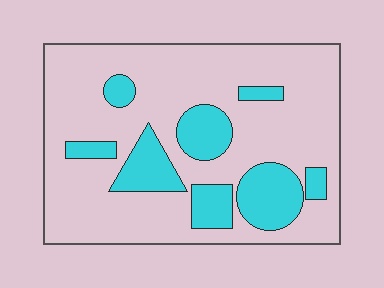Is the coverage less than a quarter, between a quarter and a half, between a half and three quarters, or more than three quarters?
Less than a quarter.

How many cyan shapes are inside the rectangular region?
8.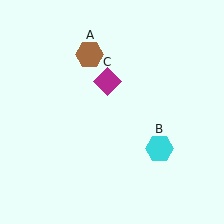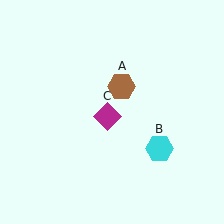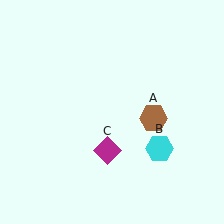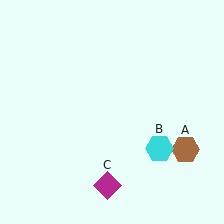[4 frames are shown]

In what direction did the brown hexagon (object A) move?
The brown hexagon (object A) moved down and to the right.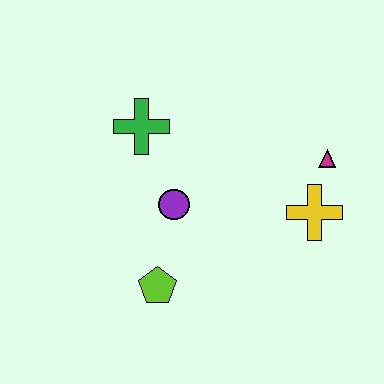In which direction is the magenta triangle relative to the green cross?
The magenta triangle is to the right of the green cross.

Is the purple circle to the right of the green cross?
Yes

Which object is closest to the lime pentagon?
The purple circle is closest to the lime pentagon.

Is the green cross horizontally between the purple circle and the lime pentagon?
No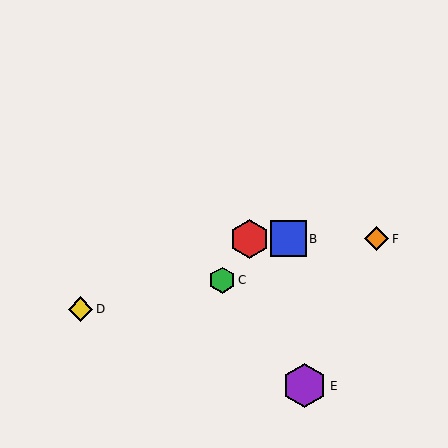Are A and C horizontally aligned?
No, A is at y≈239 and C is at y≈280.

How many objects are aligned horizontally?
3 objects (A, B, F) are aligned horizontally.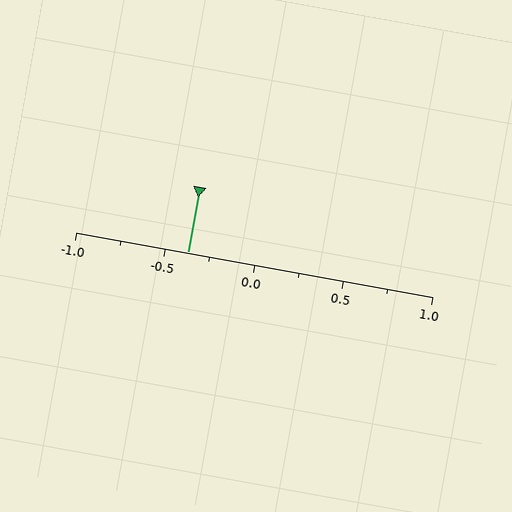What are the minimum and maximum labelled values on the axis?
The axis runs from -1.0 to 1.0.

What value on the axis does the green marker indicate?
The marker indicates approximately -0.38.